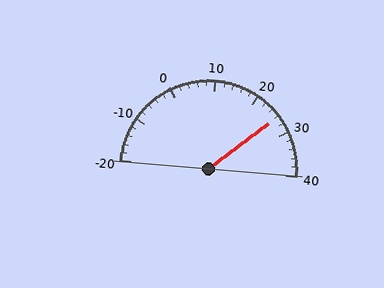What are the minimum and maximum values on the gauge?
The gauge ranges from -20 to 40.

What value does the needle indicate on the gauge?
The needle indicates approximately 26.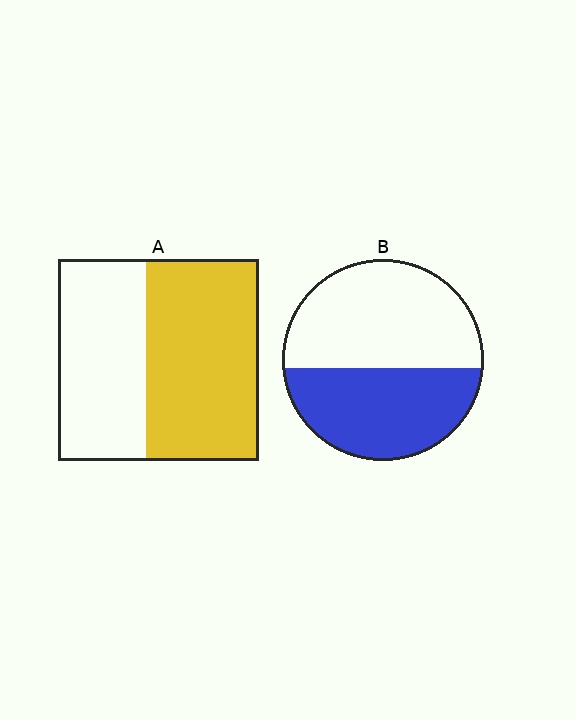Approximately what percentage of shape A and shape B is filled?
A is approximately 55% and B is approximately 45%.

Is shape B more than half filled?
No.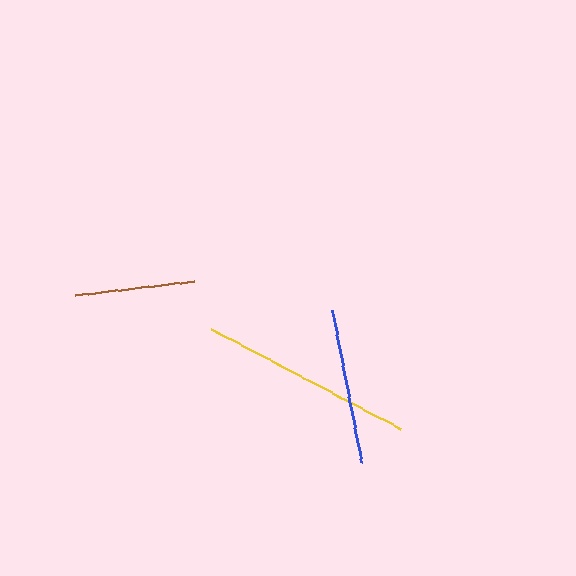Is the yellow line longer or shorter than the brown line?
The yellow line is longer than the brown line.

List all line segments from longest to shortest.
From longest to shortest: yellow, blue, brown.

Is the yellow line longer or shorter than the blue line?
The yellow line is longer than the blue line.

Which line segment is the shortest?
The brown line is the shortest at approximately 120 pixels.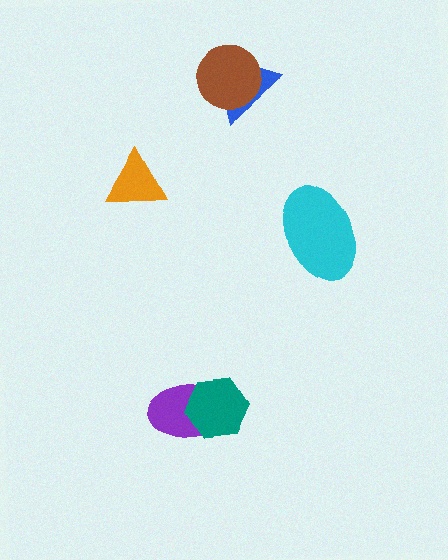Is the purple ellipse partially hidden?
Yes, it is partially covered by another shape.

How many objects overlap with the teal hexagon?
1 object overlaps with the teal hexagon.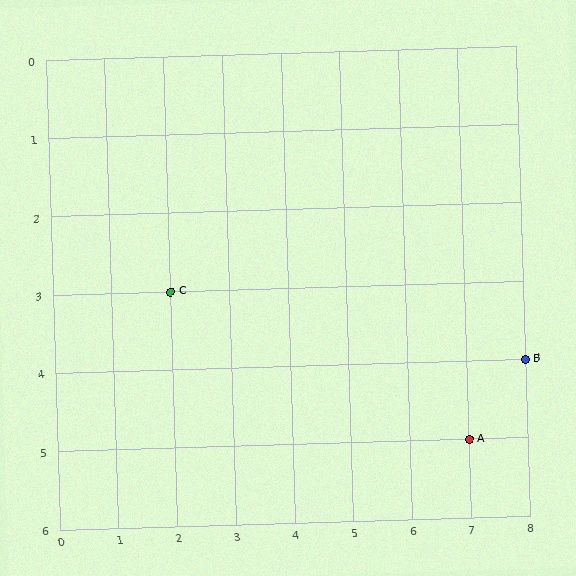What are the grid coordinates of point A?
Point A is at grid coordinates (7, 5).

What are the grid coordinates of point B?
Point B is at grid coordinates (8, 4).